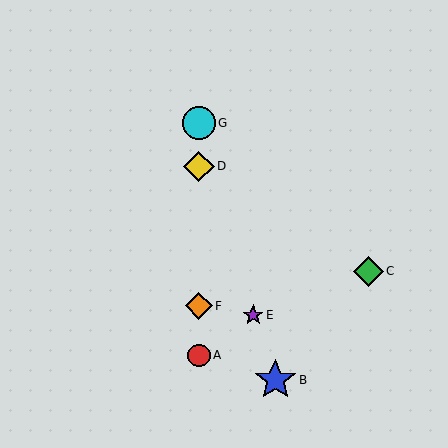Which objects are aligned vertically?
Objects A, D, F, G are aligned vertically.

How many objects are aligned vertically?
4 objects (A, D, F, G) are aligned vertically.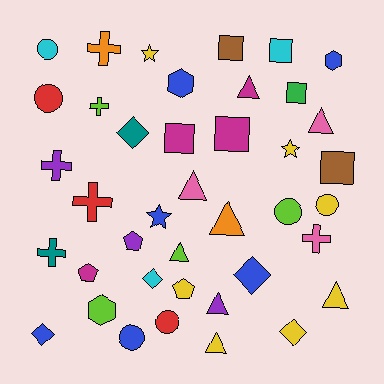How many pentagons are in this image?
There are 3 pentagons.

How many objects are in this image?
There are 40 objects.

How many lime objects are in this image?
There are 4 lime objects.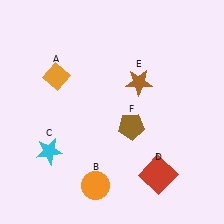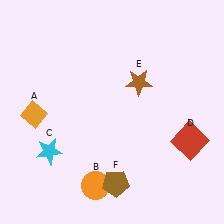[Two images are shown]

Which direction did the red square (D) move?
The red square (D) moved up.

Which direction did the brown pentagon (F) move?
The brown pentagon (F) moved down.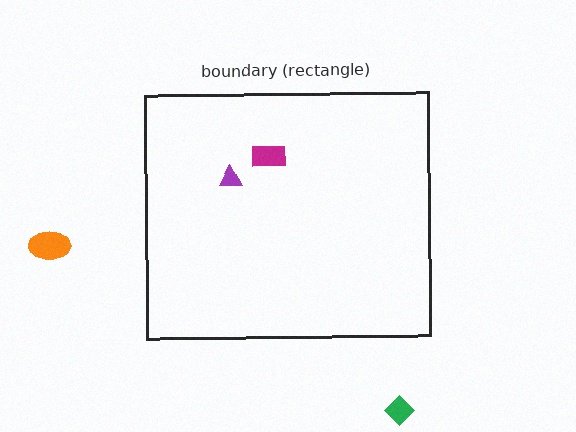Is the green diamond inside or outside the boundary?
Outside.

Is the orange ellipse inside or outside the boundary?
Outside.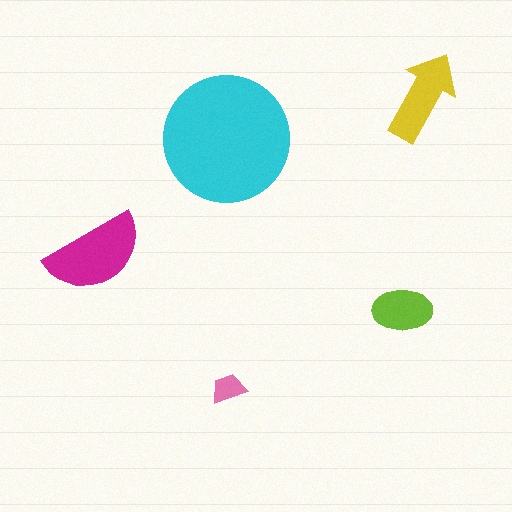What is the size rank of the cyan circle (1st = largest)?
1st.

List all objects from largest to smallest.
The cyan circle, the magenta semicircle, the yellow arrow, the lime ellipse, the pink trapezoid.